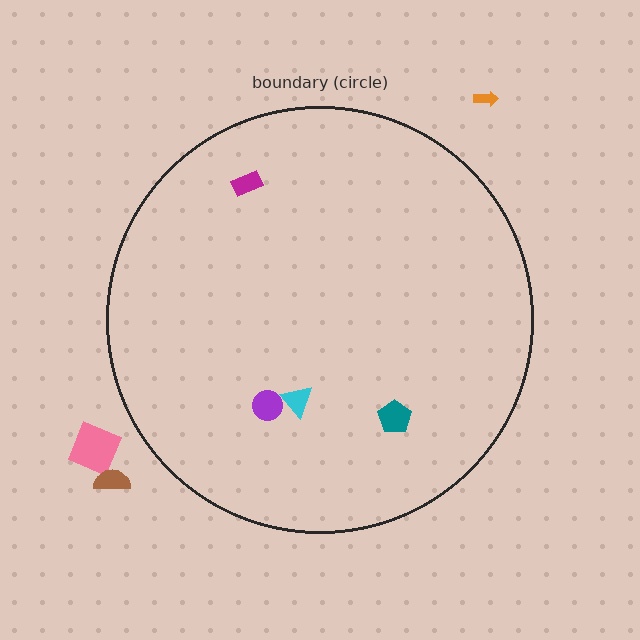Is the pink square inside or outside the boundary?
Outside.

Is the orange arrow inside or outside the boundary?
Outside.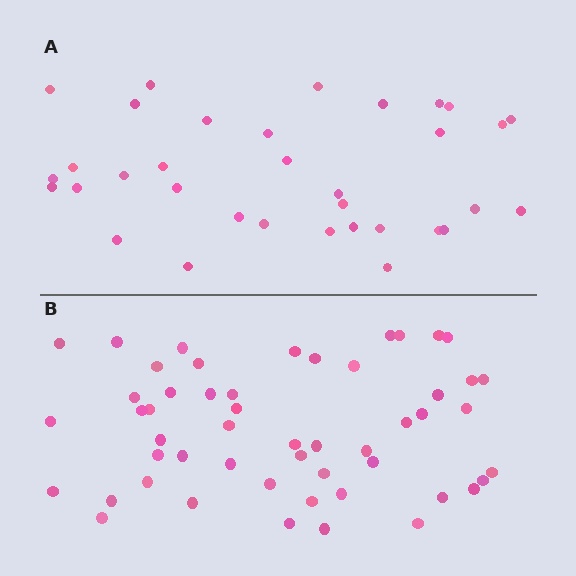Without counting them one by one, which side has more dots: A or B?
Region B (the bottom region) has more dots.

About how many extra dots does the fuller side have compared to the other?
Region B has approximately 20 more dots than region A.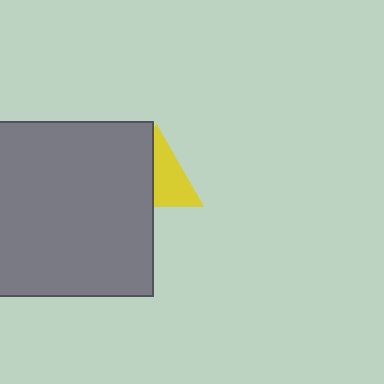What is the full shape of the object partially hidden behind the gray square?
The partially hidden object is a yellow triangle.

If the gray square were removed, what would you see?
You would see the complete yellow triangle.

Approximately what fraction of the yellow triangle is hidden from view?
Roughly 44% of the yellow triangle is hidden behind the gray square.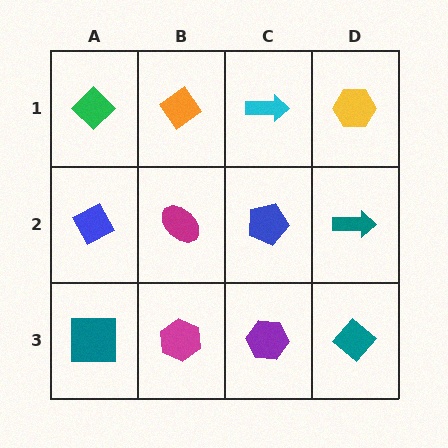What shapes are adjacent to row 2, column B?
An orange diamond (row 1, column B), a magenta hexagon (row 3, column B), a blue diamond (row 2, column A), a blue pentagon (row 2, column C).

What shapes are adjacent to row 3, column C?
A blue pentagon (row 2, column C), a magenta hexagon (row 3, column B), a teal diamond (row 3, column D).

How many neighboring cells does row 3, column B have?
3.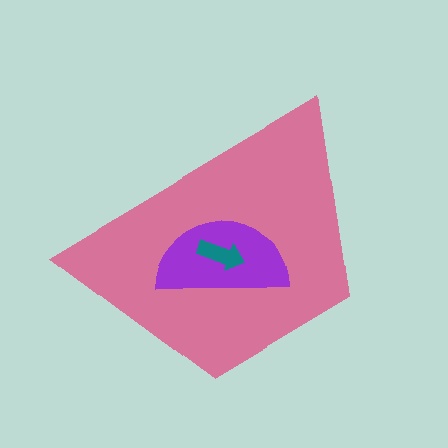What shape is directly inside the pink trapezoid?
The purple semicircle.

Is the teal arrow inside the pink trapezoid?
Yes.